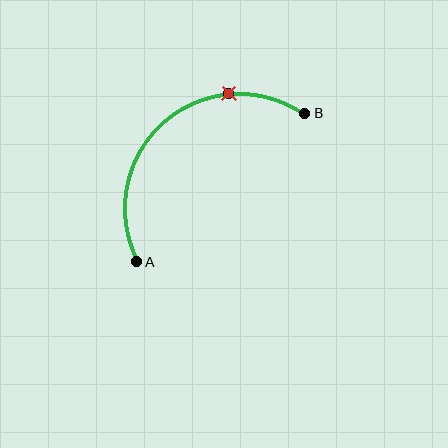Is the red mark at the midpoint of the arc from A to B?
No. The red mark lies on the arc but is closer to endpoint B. The arc midpoint would be at the point on the curve equidistant along the arc from both A and B.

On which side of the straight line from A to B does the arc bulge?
The arc bulges above and to the left of the straight line connecting A and B.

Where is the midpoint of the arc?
The arc midpoint is the point on the curve farthest from the straight line joining A and B. It sits above and to the left of that line.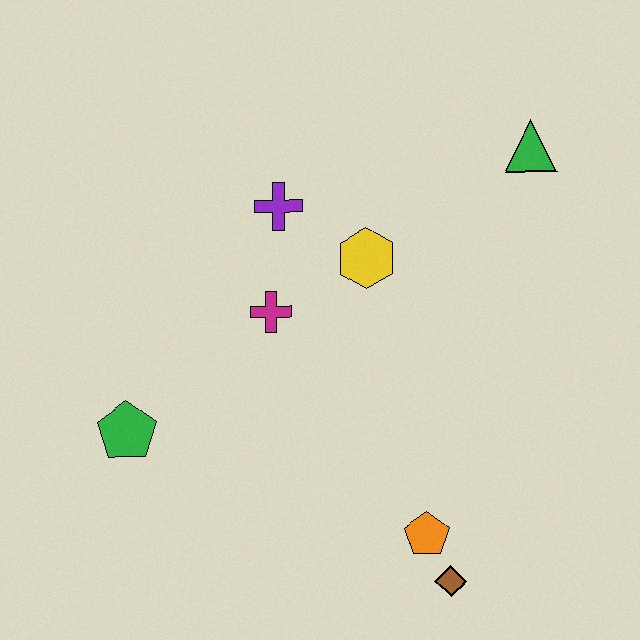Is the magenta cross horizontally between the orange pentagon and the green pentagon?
Yes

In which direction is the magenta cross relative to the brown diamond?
The magenta cross is above the brown diamond.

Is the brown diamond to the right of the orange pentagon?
Yes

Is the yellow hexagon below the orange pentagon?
No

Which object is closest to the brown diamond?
The orange pentagon is closest to the brown diamond.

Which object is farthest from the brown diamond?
The green triangle is farthest from the brown diamond.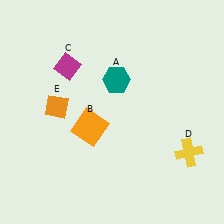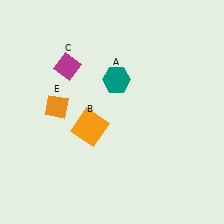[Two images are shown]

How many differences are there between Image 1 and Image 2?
There is 1 difference between the two images.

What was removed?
The yellow cross (D) was removed in Image 2.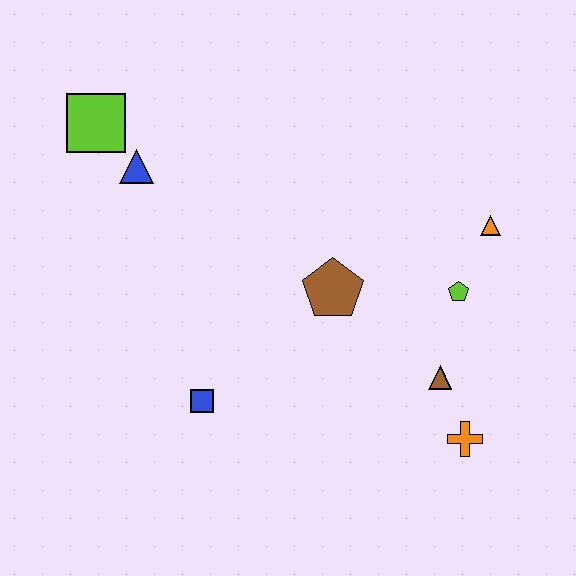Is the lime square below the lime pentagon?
No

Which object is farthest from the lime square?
The orange cross is farthest from the lime square.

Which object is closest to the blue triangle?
The lime square is closest to the blue triangle.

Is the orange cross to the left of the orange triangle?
Yes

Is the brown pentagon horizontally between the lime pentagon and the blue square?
Yes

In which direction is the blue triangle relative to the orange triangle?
The blue triangle is to the left of the orange triangle.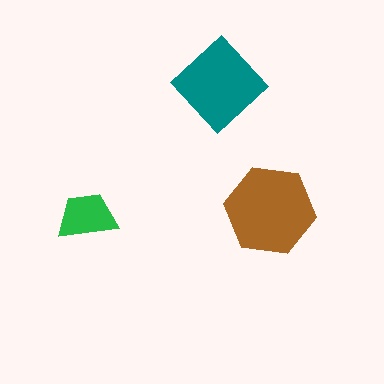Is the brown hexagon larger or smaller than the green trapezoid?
Larger.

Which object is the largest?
The brown hexagon.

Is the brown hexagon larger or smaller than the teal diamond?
Larger.